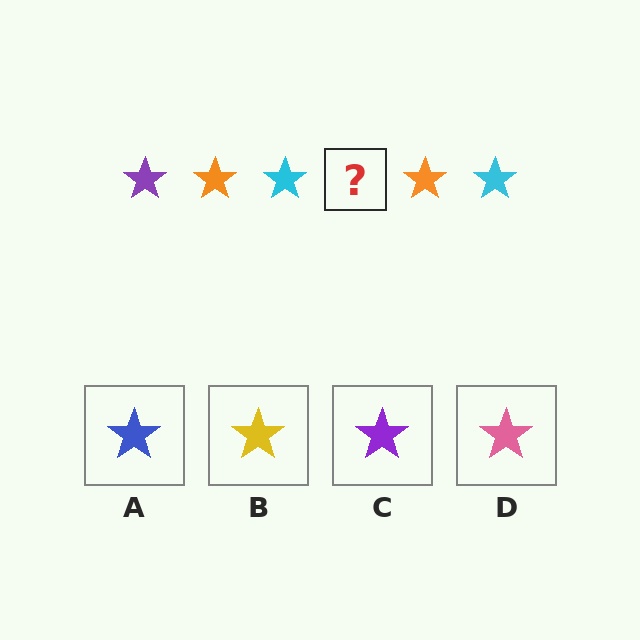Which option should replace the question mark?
Option C.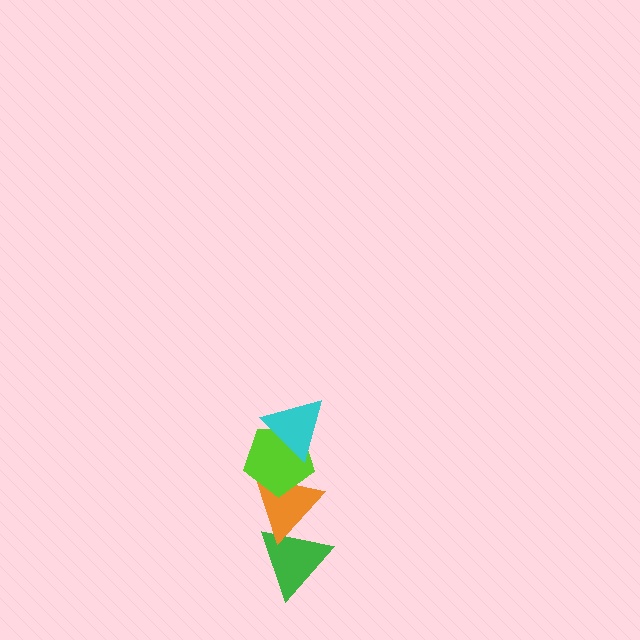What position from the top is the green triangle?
The green triangle is 4th from the top.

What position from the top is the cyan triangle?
The cyan triangle is 1st from the top.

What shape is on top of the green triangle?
The orange triangle is on top of the green triangle.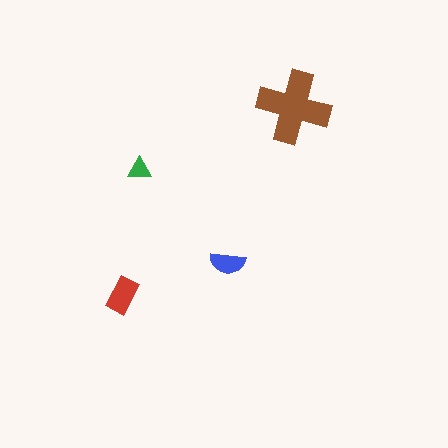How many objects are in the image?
There are 4 objects in the image.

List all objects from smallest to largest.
The green triangle, the blue semicircle, the red rectangle, the brown cross.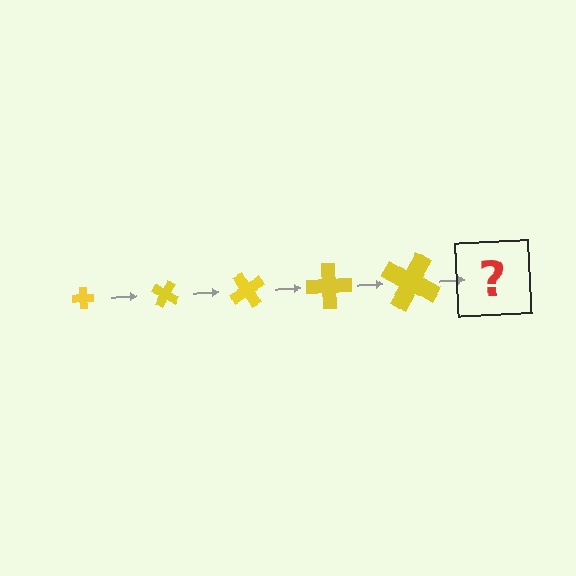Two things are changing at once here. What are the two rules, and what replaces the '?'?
The two rules are that the cross grows larger each step and it rotates 30 degrees each step. The '?' should be a cross, larger than the previous one and rotated 150 degrees from the start.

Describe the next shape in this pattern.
It should be a cross, larger than the previous one and rotated 150 degrees from the start.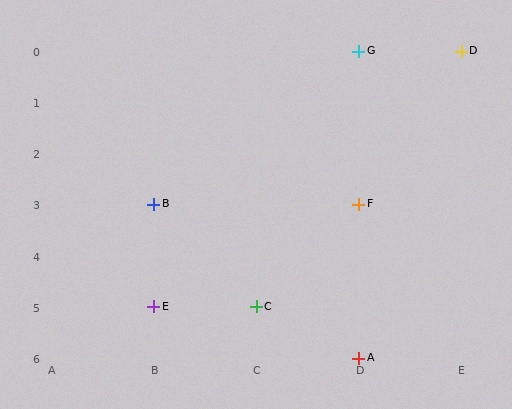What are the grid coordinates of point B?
Point B is at grid coordinates (B, 3).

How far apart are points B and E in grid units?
Points B and E are 2 rows apart.